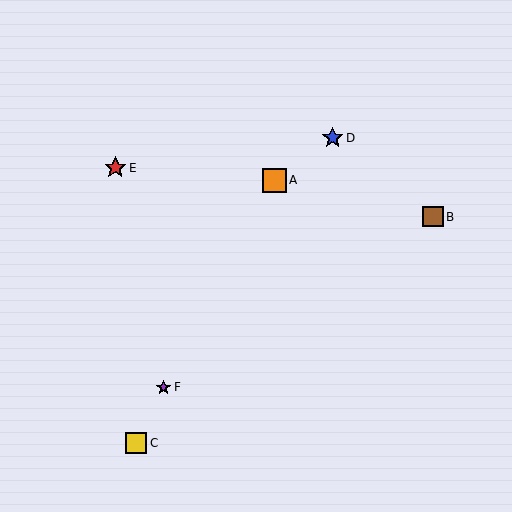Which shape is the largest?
The orange square (labeled A) is the largest.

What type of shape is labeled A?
Shape A is an orange square.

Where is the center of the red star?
The center of the red star is at (115, 168).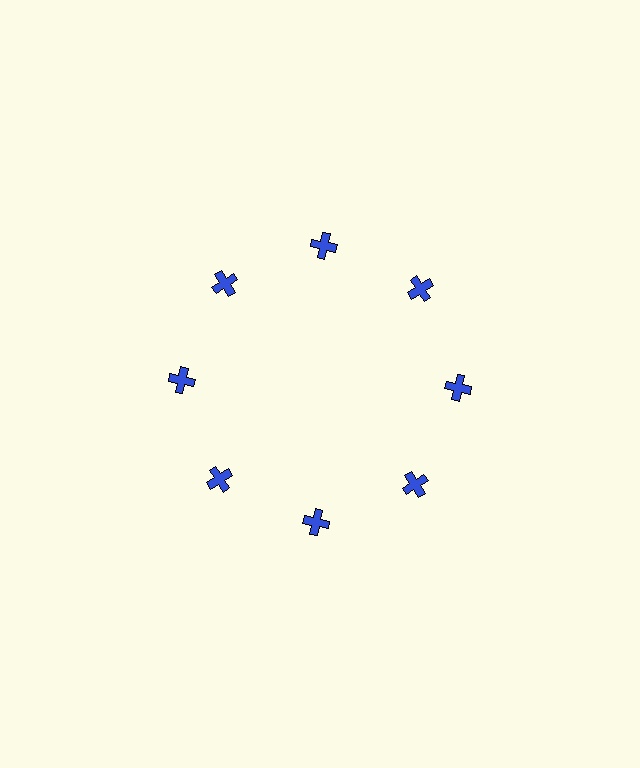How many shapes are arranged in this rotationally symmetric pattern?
There are 8 shapes, arranged in 8 groups of 1.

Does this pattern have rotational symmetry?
Yes, this pattern has 8-fold rotational symmetry. It looks the same after rotating 45 degrees around the center.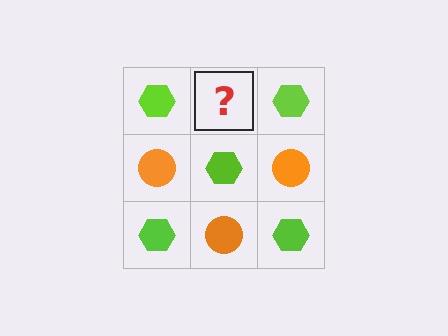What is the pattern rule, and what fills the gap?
The rule is that it alternates lime hexagon and orange circle in a checkerboard pattern. The gap should be filled with an orange circle.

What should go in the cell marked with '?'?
The missing cell should contain an orange circle.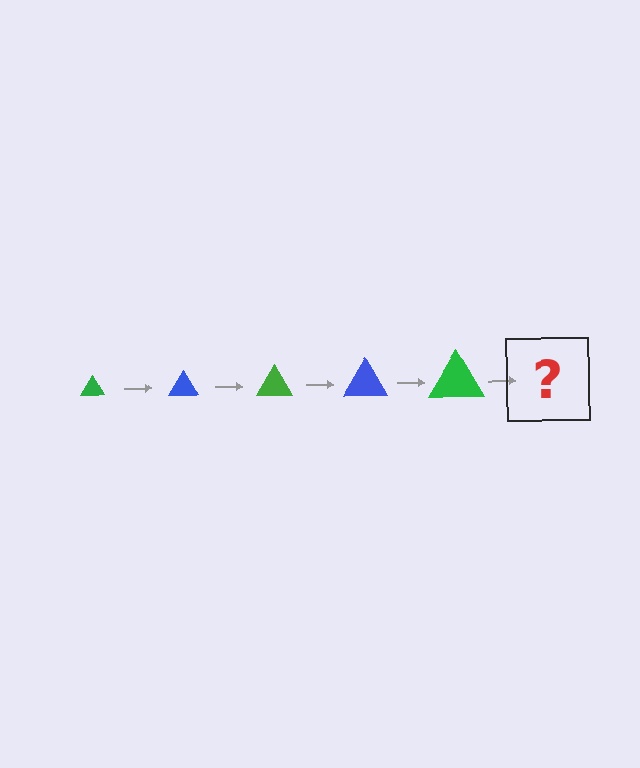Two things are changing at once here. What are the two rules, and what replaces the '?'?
The two rules are that the triangle grows larger each step and the color cycles through green and blue. The '?' should be a blue triangle, larger than the previous one.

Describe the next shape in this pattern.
It should be a blue triangle, larger than the previous one.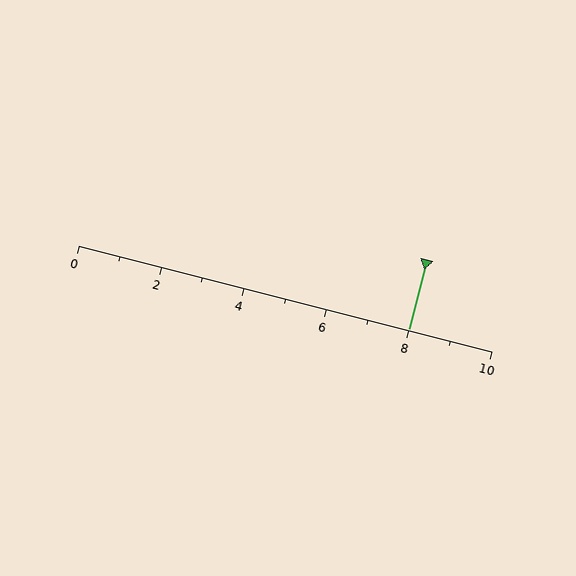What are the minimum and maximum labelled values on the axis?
The axis runs from 0 to 10.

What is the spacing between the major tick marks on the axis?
The major ticks are spaced 2 apart.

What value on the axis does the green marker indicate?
The marker indicates approximately 8.